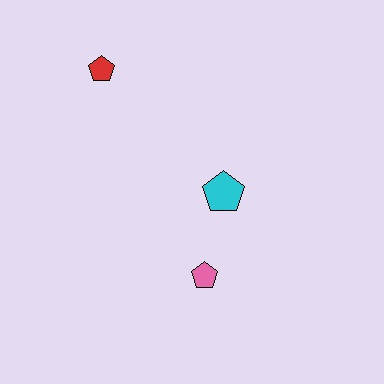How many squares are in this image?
There are no squares.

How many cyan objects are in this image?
There is 1 cyan object.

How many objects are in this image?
There are 3 objects.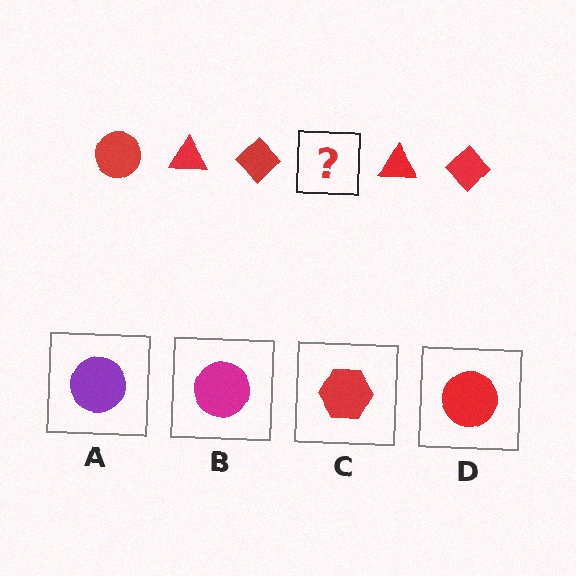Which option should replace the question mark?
Option D.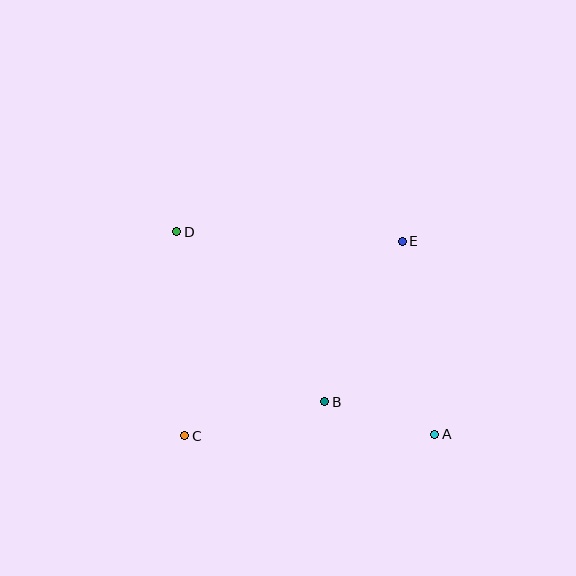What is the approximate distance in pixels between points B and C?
The distance between B and C is approximately 144 pixels.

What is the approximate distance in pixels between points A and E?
The distance between A and E is approximately 196 pixels.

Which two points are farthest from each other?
Points A and D are farthest from each other.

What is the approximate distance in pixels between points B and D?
The distance between B and D is approximately 225 pixels.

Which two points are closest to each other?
Points A and B are closest to each other.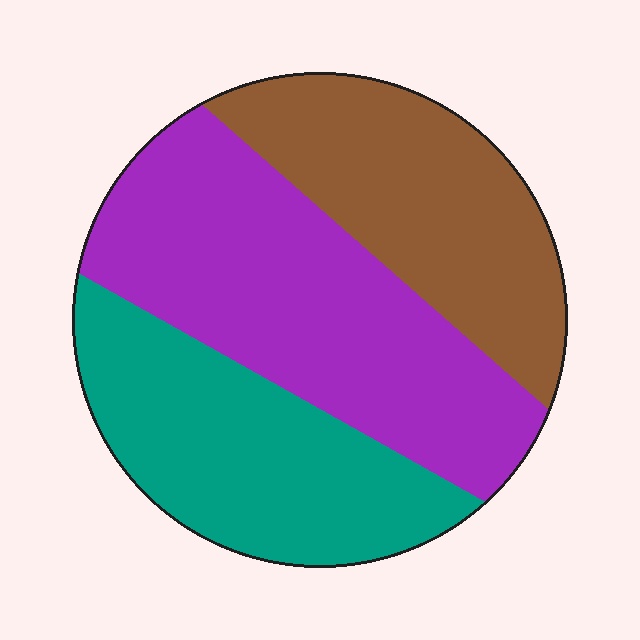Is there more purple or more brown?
Purple.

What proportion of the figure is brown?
Brown takes up about one quarter (1/4) of the figure.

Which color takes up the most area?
Purple, at roughly 40%.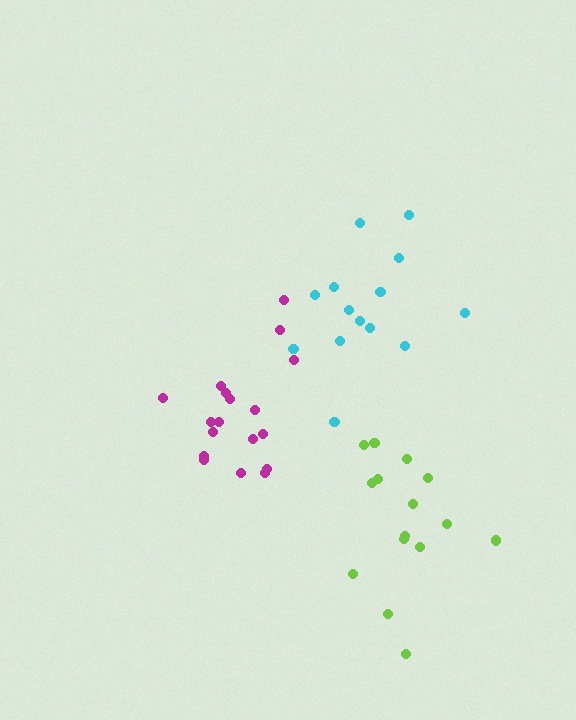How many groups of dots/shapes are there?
There are 3 groups.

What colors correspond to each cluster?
The clusters are colored: lime, magenta, cyan.